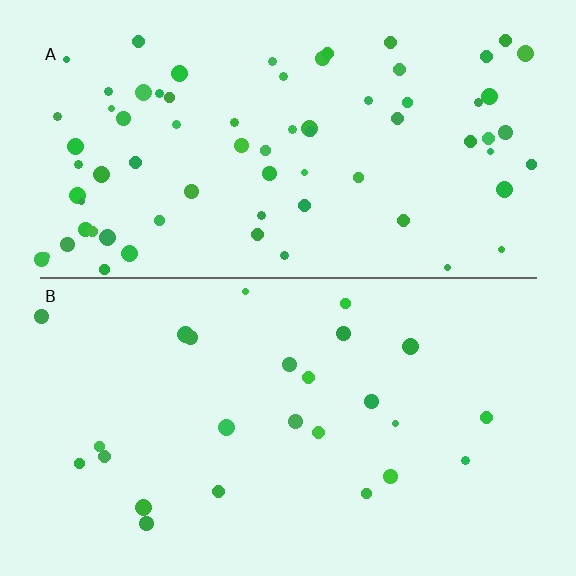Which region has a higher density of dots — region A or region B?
A (the top).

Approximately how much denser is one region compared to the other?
Approximately 2.9× — region A over region B.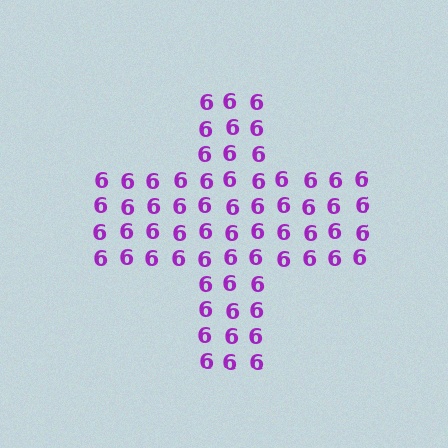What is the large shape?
The large shape is a cross.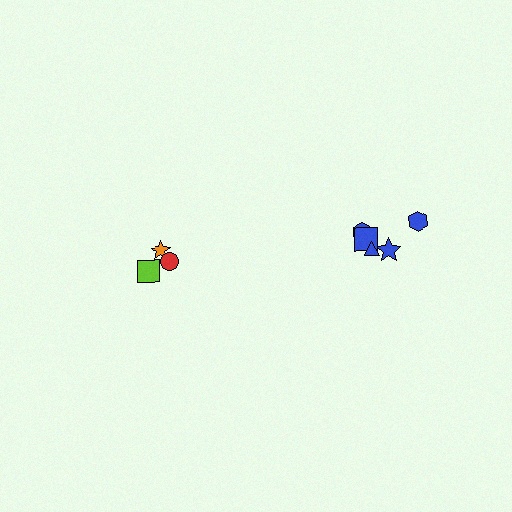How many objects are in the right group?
There are 5 objects.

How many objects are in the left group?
There are 3 objects.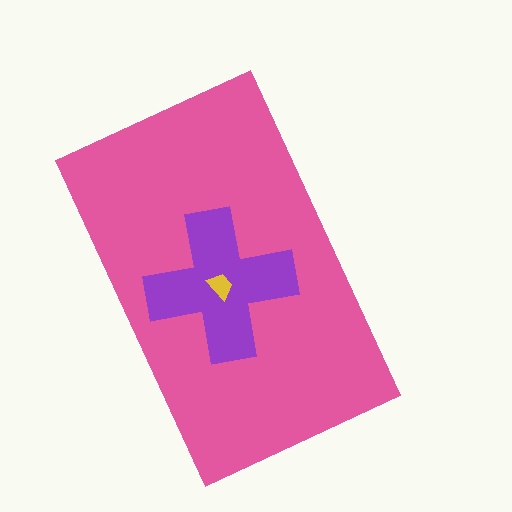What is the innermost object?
The yellow trapezoid.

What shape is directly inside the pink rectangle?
The purple cross.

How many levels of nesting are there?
3.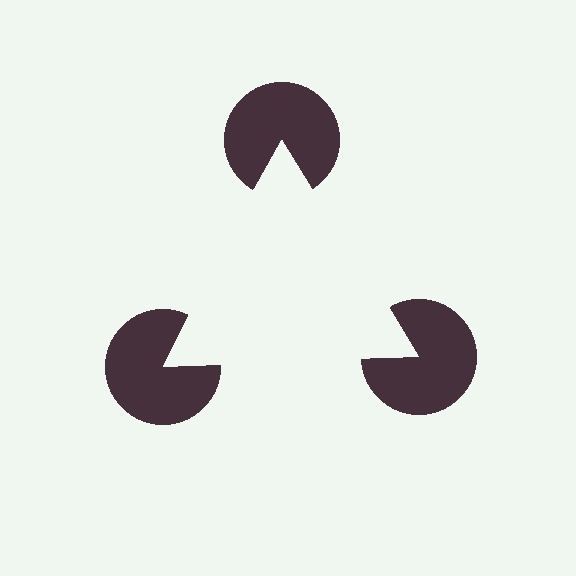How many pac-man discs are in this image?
There are 3 — one at each vertex of the illusory triangle.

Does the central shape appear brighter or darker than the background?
It typically appears slightly brighter than the background, even though no actual brightness change is drawn.